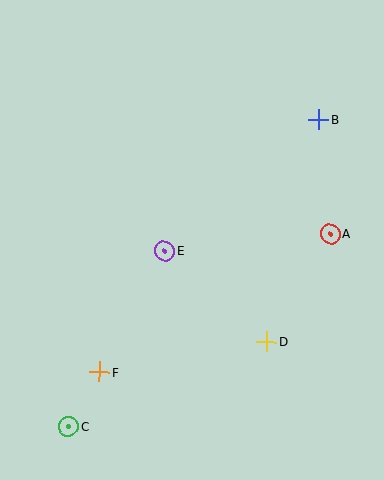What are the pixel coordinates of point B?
Point B is at (319, 120).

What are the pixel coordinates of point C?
Point C is at (68, 426).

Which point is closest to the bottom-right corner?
Point D is closest to the bottom-right corner.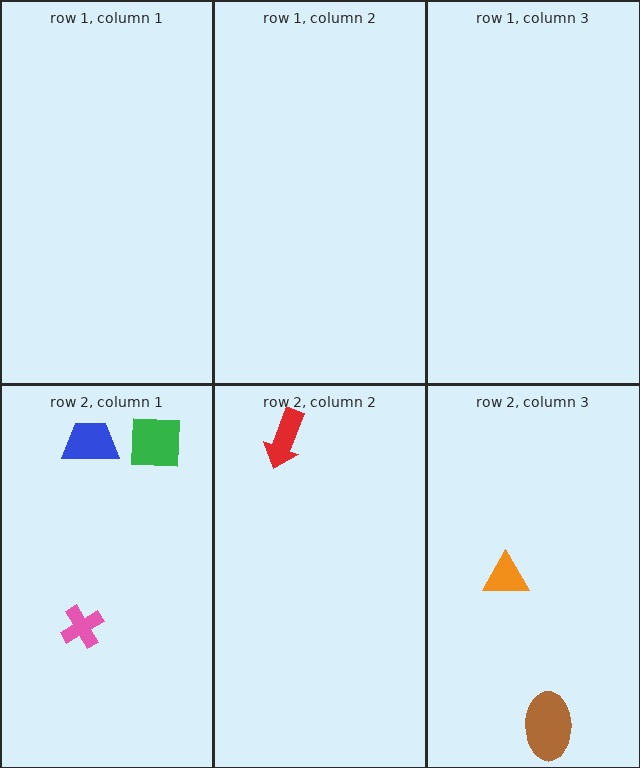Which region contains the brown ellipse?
The row 2, column 3 region.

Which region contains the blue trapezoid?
The row 2, column 1 region.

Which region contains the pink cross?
The row 2, column 1 region.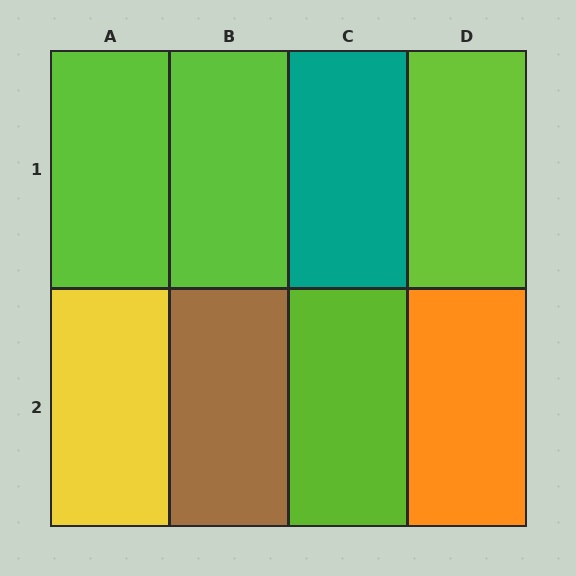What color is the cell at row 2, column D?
Orange.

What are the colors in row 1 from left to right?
Lime, lime, teal, lime.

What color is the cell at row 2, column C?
Lime.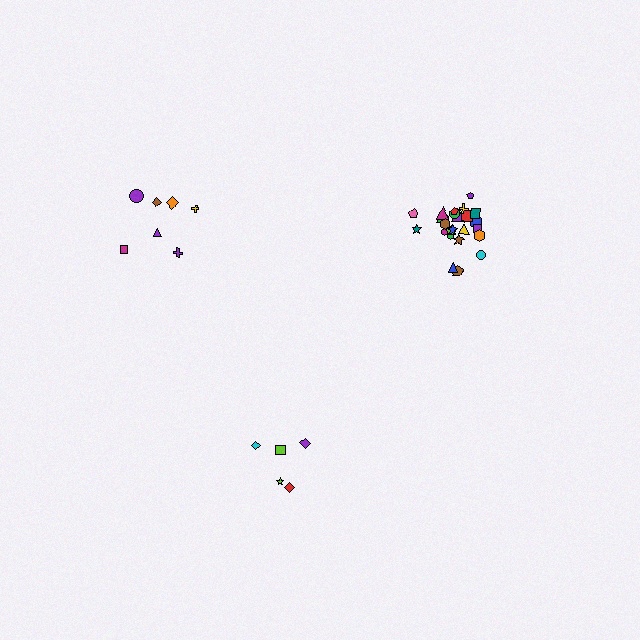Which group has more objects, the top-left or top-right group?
The top-right group.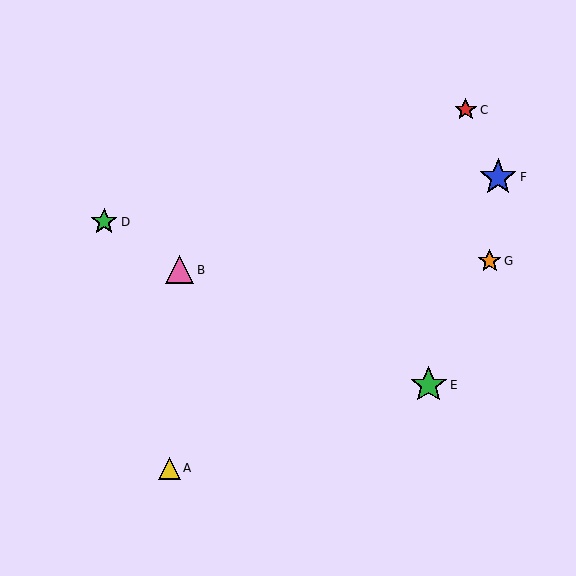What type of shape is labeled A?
Shape A is a yellow triangle.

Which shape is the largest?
The blue star (labeled F) is the largest.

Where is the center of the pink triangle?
The center of the pink triangle is at (180, 270).